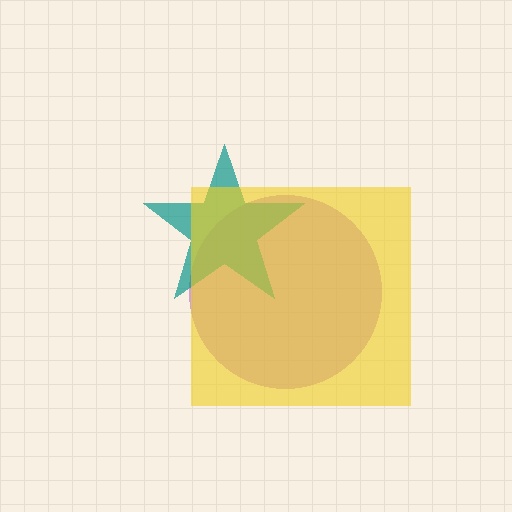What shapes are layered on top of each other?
The layered shapes are: a purple circle, a teal star, a yellow square.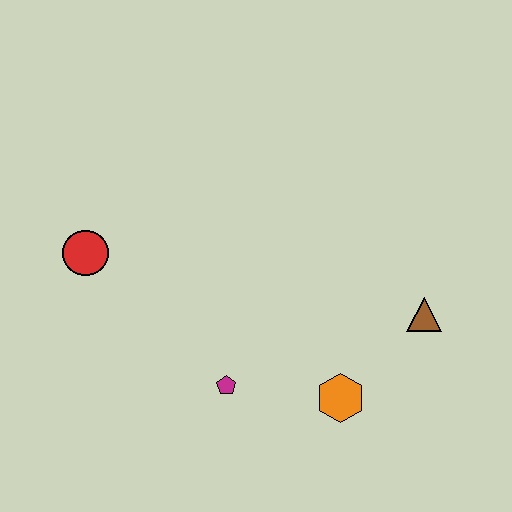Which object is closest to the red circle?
The magenta pentagon is closest to the red circle.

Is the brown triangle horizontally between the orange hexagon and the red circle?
No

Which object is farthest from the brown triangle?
The red circle is farthest from the brown triangle.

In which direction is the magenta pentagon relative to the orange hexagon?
The magenta pentagon is to the left of the orange hexagon.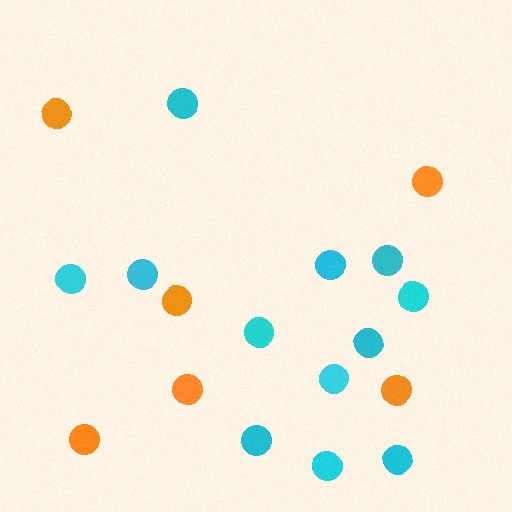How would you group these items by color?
There are 2 groups: one group of orange circles (6) and one group of cyan circles (12).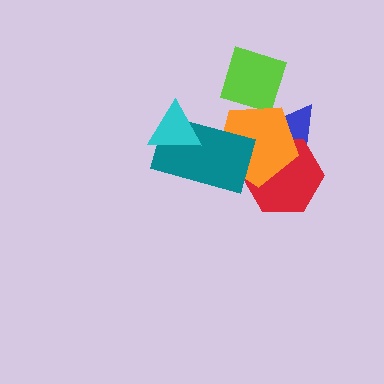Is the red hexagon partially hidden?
Yes, it is partially covered by another shape.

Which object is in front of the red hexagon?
The orange pentagon is in front of the red hexagon.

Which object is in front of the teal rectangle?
The cyan triangle is in front of the teal rectangle.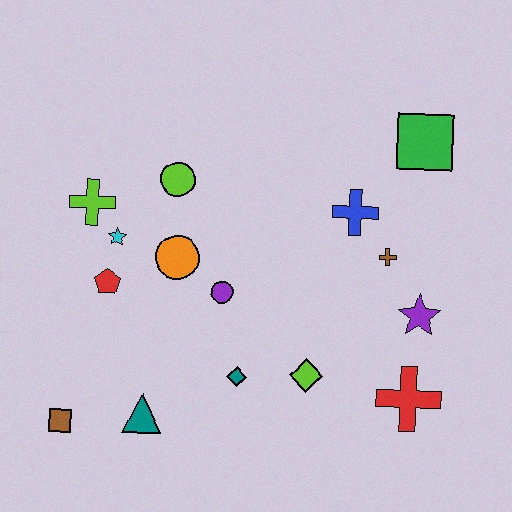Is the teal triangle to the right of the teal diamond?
No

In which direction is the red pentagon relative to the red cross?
The red pentagon is to the left of the red cross.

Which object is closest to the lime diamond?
The teal diamond is closest to the lime diamond.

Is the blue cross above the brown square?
Yes